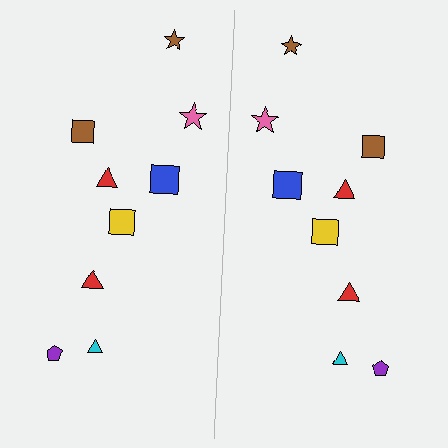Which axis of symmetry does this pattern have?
The pattern has a vertical axis of symmetry running through the center of the image.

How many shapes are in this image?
There are 18 shapes in this image.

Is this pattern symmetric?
Yes, this pattern has bilateral (reflection) symmetry.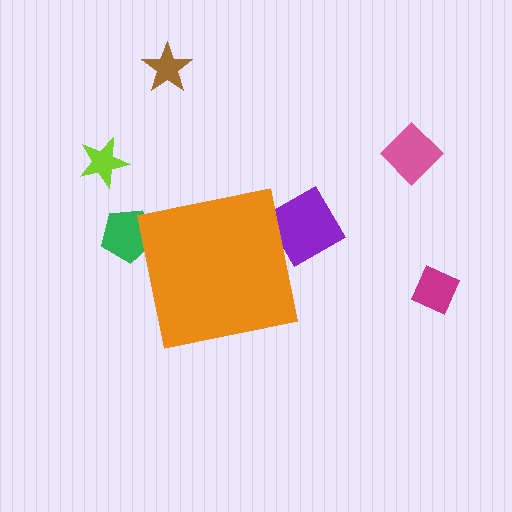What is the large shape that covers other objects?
An orange square.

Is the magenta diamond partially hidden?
No, the magenta diamond is fully visible.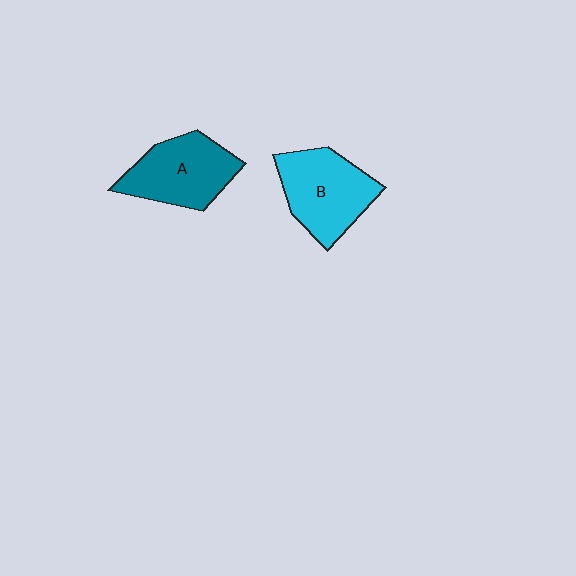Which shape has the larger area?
Shape B (cyan).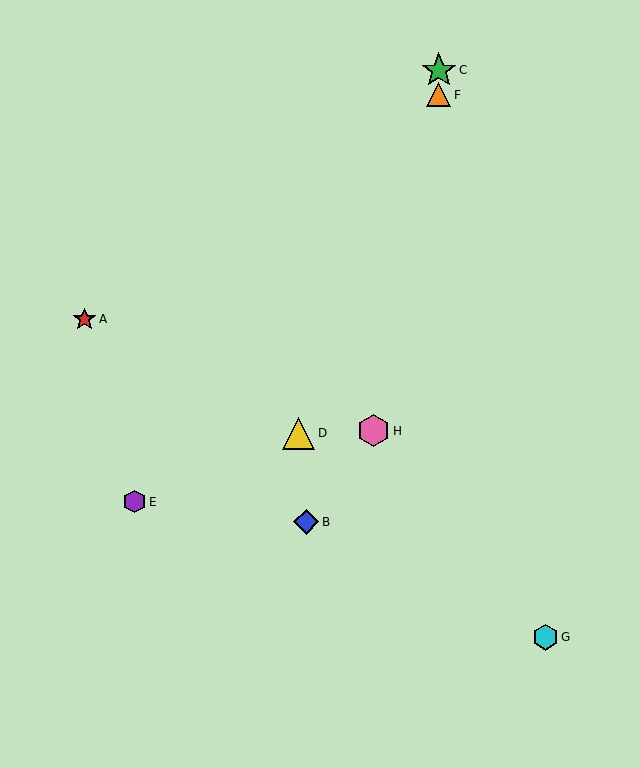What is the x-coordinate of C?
Object C is at x≈439.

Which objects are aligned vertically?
Objects C, F are aligned vertically.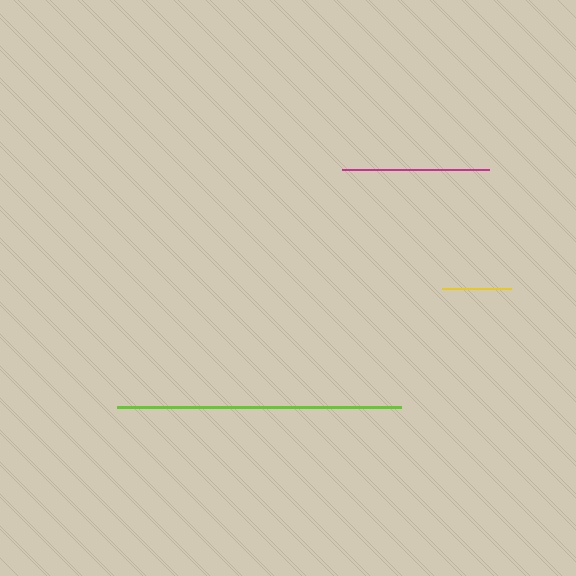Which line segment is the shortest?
The yellow line is the shortest at approximately 70 pixels.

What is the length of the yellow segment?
The yellow segment is approximately 70 pixels long.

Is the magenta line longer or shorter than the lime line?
The lime line is longer than the magenta line.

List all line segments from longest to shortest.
From longest to shortest: lime, magenta, yellow.